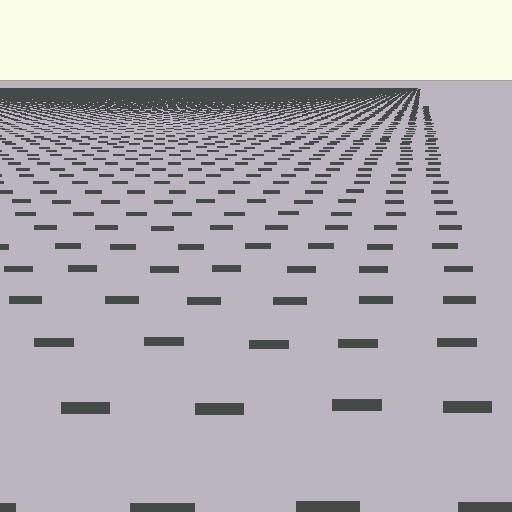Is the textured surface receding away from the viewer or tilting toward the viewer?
The surface is receding away from the viewer. Texture elements get smaller and denser toward the top.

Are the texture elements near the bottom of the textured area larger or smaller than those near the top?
Larger. Near the bottom, elements are closer to the viewer and appear at a bigger on-screen size.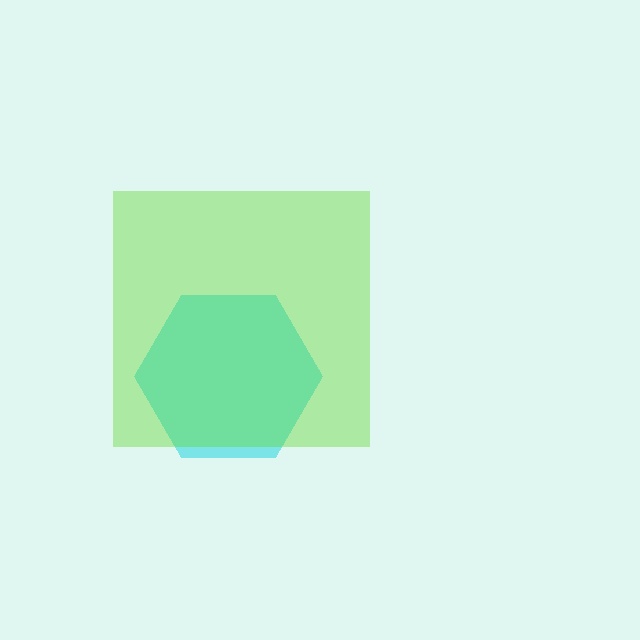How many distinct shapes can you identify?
There are 2 distinct shapes: a cyan hexagon, a lime square.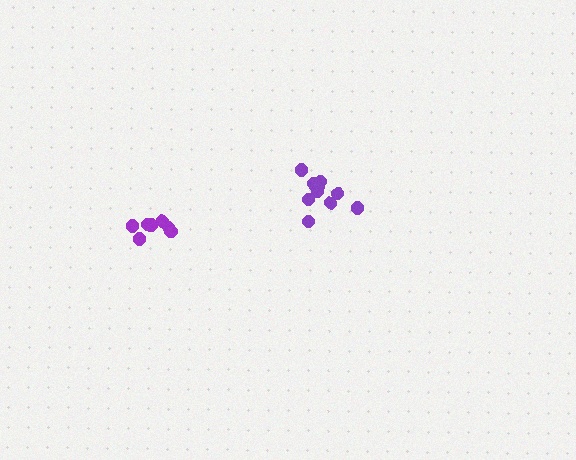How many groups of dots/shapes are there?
There are 2 groups.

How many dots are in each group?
Group 1: 8 dots, Group 2: 11 dots (19 total).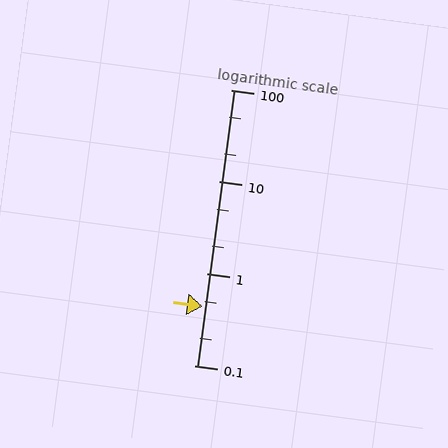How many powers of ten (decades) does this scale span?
The scale spans 3 decades, from 0.1 to 100.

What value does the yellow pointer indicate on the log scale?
The pointer indicates approximately 0.44.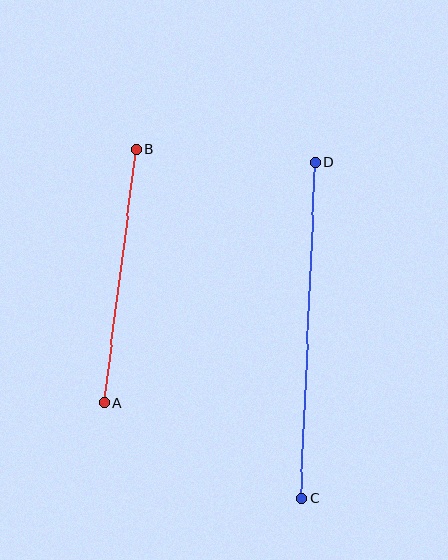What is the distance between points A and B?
The distance is approximately 256 pixels.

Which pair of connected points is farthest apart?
Points C and D are farthest apart.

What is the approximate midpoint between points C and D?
The midpoint is at approximately (308, 331) pixels.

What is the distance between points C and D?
The distance is approximately 336 pixels.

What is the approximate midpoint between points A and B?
The midpoint is at approximately (120, 276) pixels.